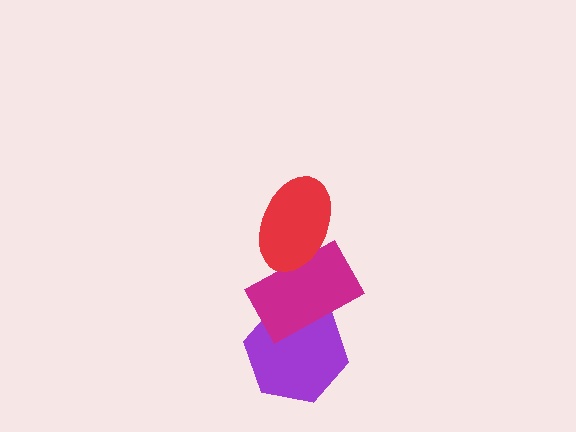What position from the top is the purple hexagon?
The purple hexagon is 3rd from the top.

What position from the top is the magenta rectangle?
The magenta rectangle is 2nd from the top.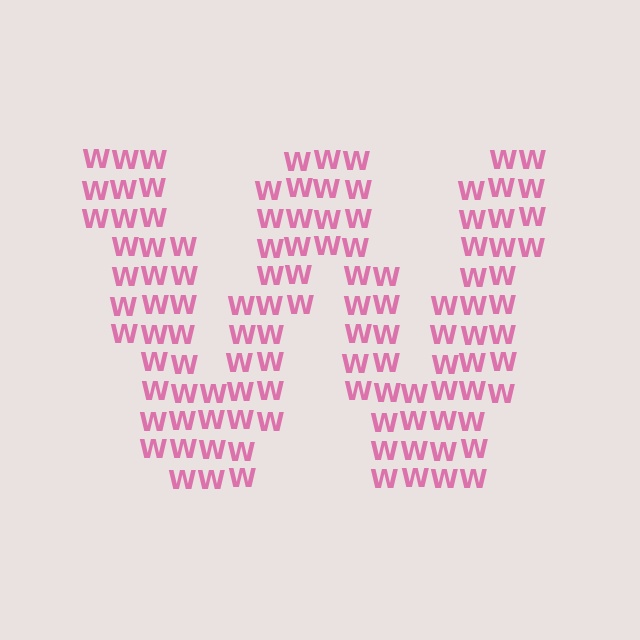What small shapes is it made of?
It is made of small letter W's.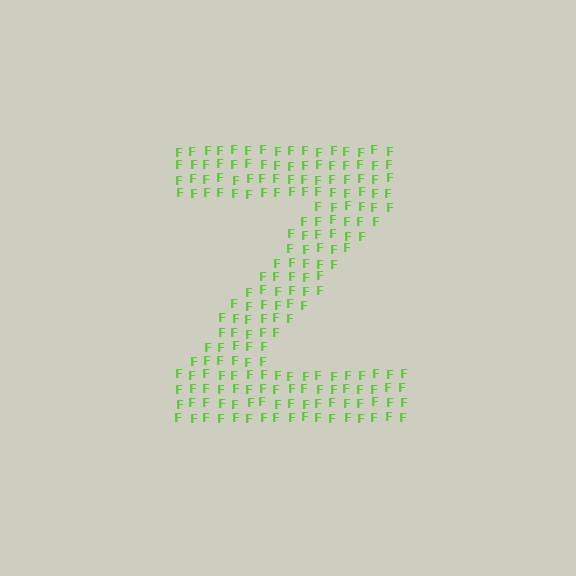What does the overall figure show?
The overall figure shows the letter Z.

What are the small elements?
The small elements are letter F's.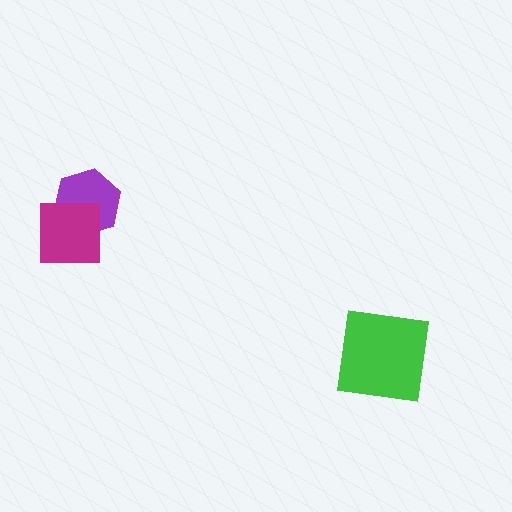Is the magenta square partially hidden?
No, no other shape covers it.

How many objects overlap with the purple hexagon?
1 object overlaps with the purple hexagon.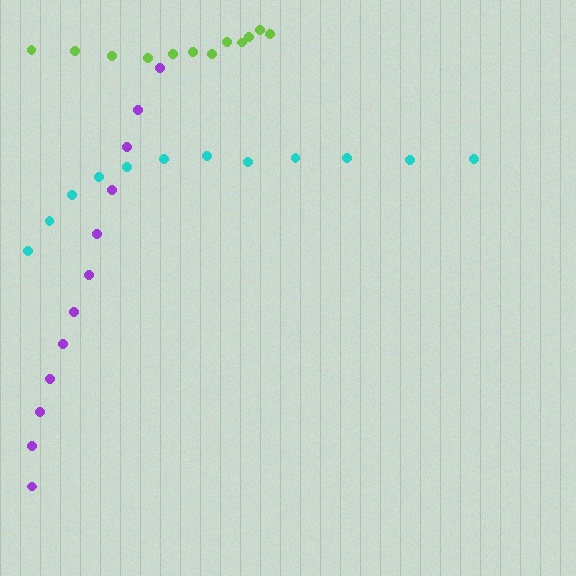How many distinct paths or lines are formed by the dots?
There are 3 distinct paths.